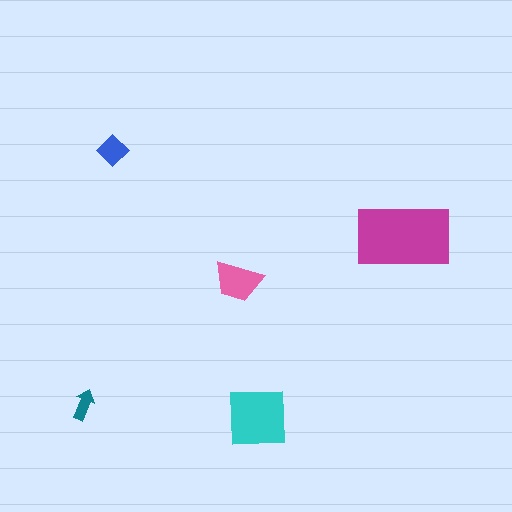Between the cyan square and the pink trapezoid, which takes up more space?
The cyan square.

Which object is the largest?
The magenta rectangle.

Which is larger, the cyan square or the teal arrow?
The cyan square.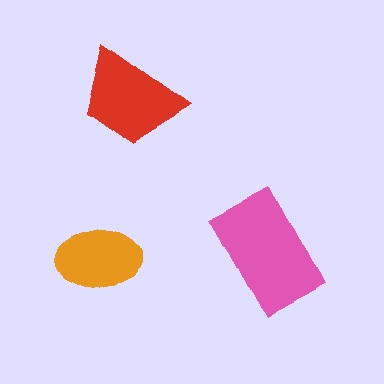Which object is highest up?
The red trapezoid is topmost.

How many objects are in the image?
There are 3 objects in the image.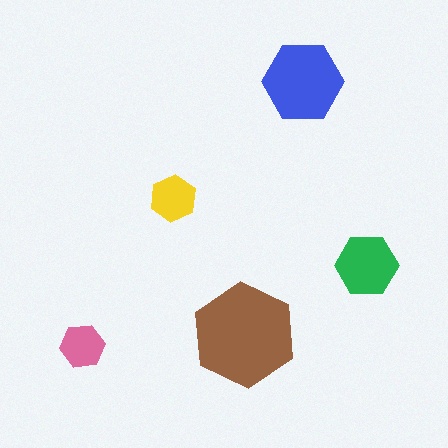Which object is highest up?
The blue hexagon is topmost.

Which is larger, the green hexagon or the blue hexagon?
The blue one.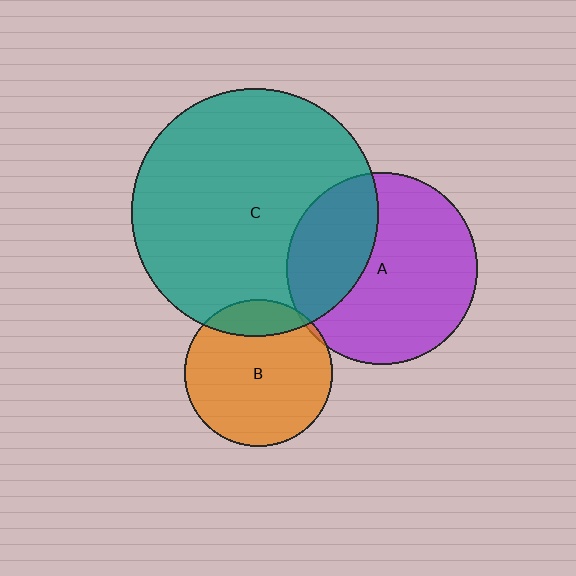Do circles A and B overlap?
Yes.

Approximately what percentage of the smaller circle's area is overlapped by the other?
Approximately 5%.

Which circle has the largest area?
Circle C (teal).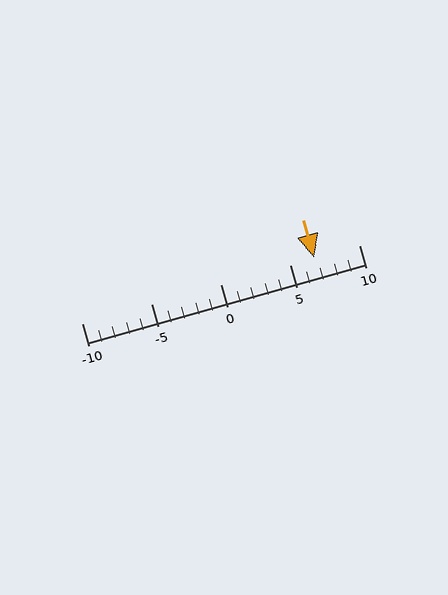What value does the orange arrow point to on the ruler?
The orange arrow points to approximately 7.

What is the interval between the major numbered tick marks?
The major tick marks are spaced 5 units apart.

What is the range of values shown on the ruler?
The ruler shows values from -10 to 10.